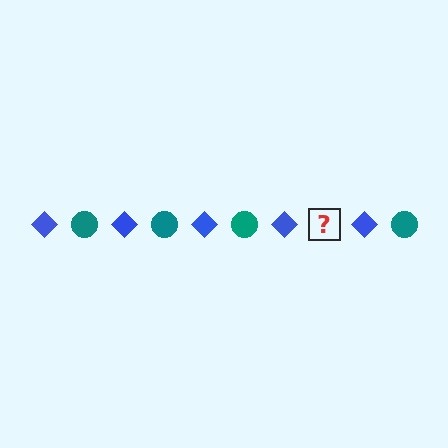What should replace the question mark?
The question mark should be replaced with a teal circle.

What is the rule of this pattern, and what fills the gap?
The rule is that the pattern alternates between blue diamond and teal circle. The gap should be filled with a teal circle.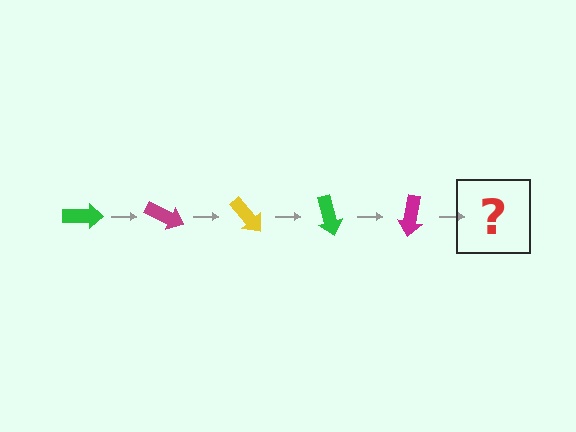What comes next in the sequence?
The next element should be a yellow arrow, rotated 125 degrees from the start.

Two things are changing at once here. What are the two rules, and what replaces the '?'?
The two rules are that it rotates 25 degrees each step and the color cycles through green, magenta, and yellow. The '?' should be a yellow arrow, rotated 125 degrees from the start.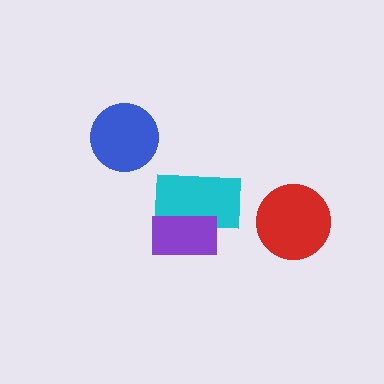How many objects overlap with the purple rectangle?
1 object overlaps with the purple rectangle.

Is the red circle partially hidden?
No, no other shape covers it.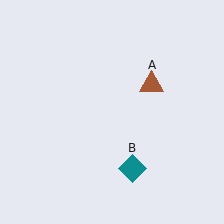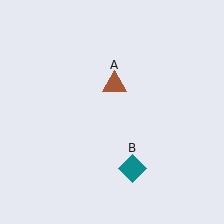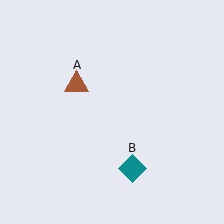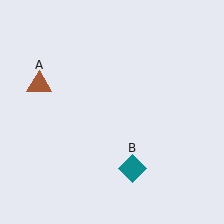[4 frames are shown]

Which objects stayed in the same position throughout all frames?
Teal diamond (object B) remained stationary.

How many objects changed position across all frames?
1 object changed position: brown triangle (object A).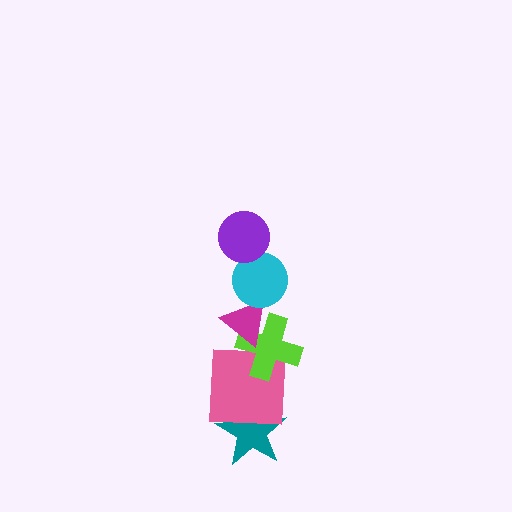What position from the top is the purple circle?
The purple circle is 1st from the top.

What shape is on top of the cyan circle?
The purple circle is on top of the cyan circle.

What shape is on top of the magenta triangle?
The cyan circle is on top of the magenta triangle.